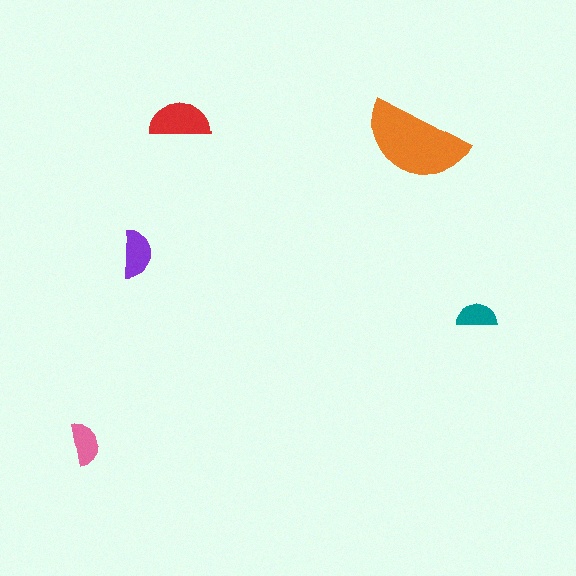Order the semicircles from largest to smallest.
the orange one, the red one, the purple one, the pink one, the teal one.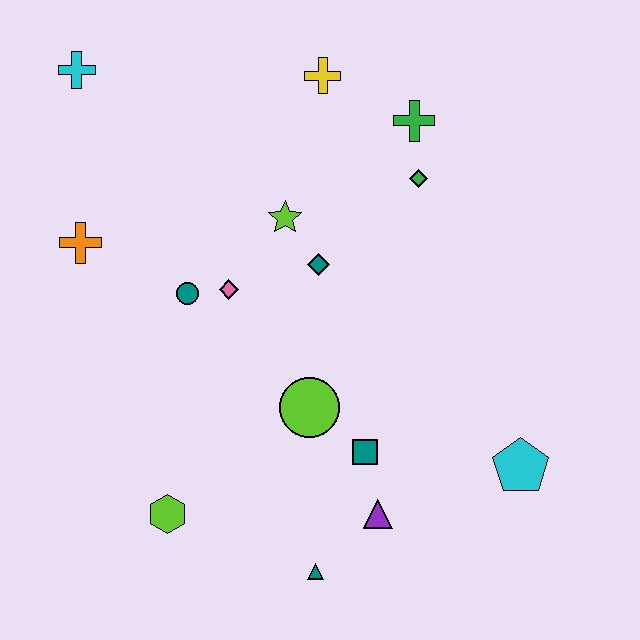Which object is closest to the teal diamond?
The lime star is closest to the teal diamond.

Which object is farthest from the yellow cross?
The teal triangle is farthest from the yellow cross.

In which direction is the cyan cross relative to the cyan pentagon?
The cyan cross is to the left of the cyan pentagon.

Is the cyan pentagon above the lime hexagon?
Yes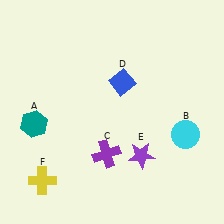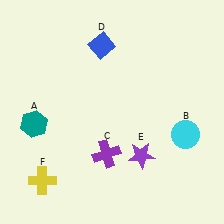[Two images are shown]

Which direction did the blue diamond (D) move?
The blue diamond (D) moved up.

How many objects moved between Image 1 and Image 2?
1 object moved between the two images.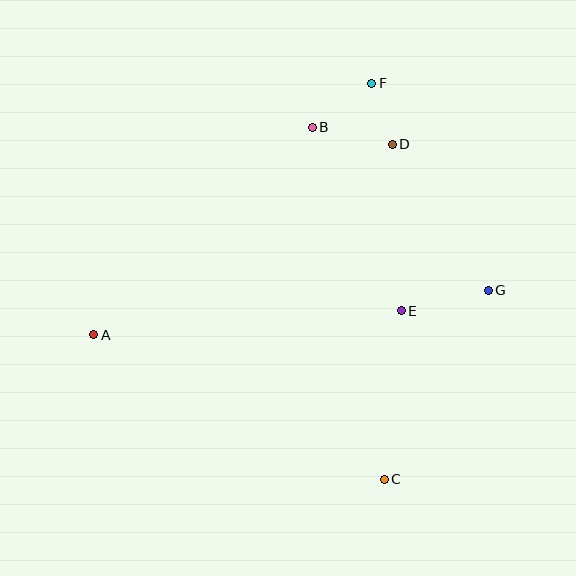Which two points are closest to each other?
Points D and F are closest to each other.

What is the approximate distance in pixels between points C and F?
The distance between C and F is approximately 396 pixels.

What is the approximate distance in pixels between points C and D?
The distance between C and D is approximately 335 pixels.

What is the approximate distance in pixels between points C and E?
The distance between C and E is approximately 170 pixels.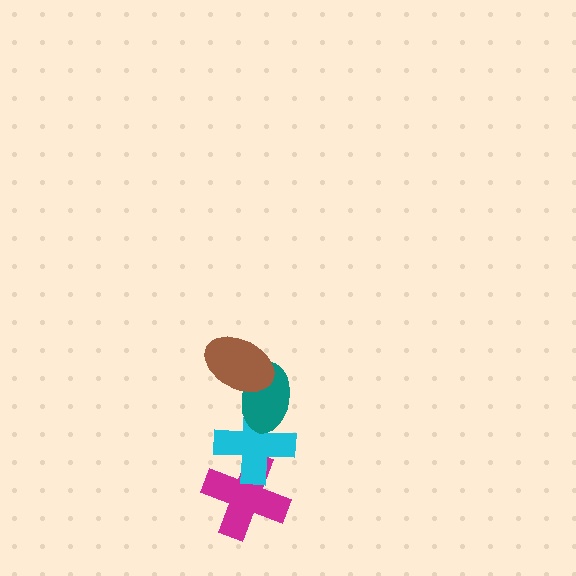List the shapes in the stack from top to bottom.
From top to bottom: the brown ellipse, the teal ellipse, the cyan cross, the magenta cross.